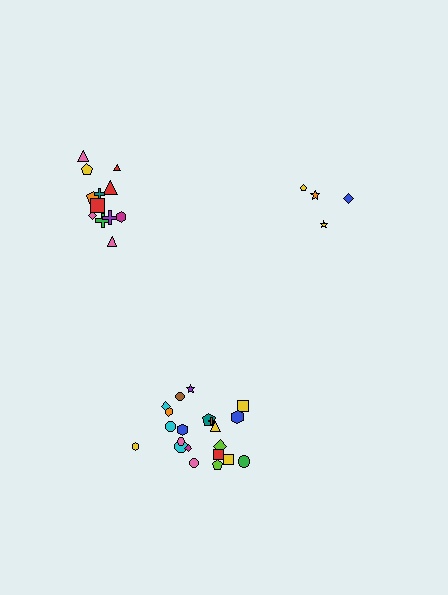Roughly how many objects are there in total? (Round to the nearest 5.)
Roughly 40 objects in total.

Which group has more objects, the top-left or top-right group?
The top-left group.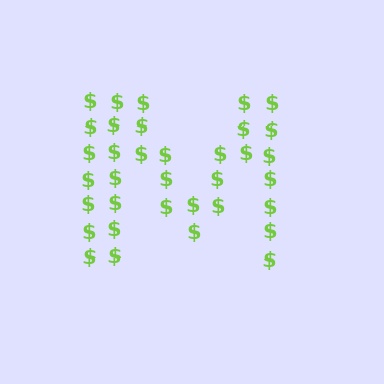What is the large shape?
The large shape is the letter M.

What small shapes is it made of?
It is made of small dollar signs.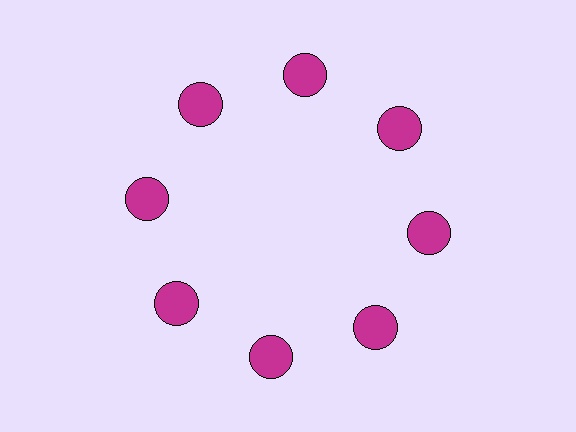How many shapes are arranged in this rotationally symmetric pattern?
There are 8 shapes, arranged in 8 groups of 1.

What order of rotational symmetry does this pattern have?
This pattern has 8-fold rotational symmetry.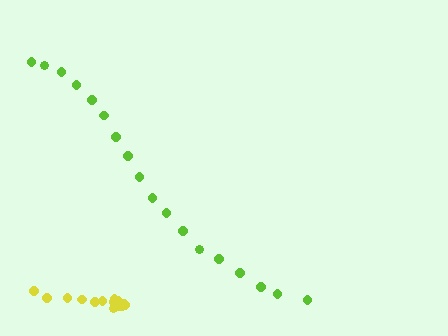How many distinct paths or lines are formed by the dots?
There are 2 distinct paths.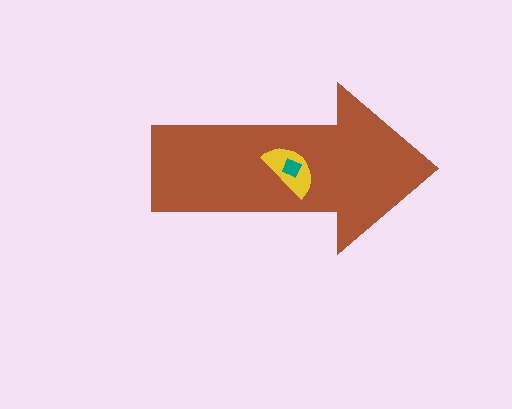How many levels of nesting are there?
3.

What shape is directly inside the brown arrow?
The yellow semicircle.